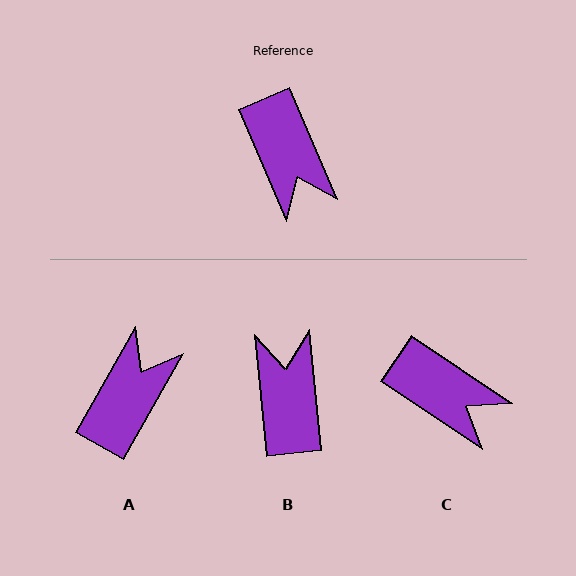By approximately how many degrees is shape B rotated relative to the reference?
Approximately 162 degrees counter-clockwise.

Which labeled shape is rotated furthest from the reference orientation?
B, about 162 degrees away.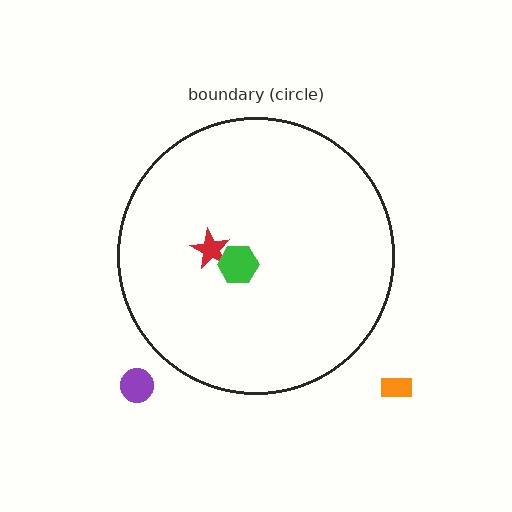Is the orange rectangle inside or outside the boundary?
Outside.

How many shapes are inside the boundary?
2 inside, 2 outside.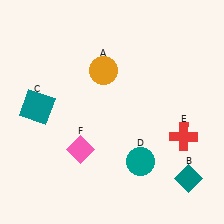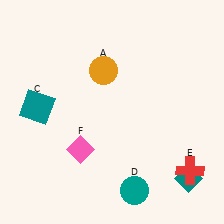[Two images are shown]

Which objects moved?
The objects that moved are: the teal circle (D), the red cross (E).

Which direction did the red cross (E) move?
The red cross (E) moved down.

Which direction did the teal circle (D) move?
The teal circle (D) moved down.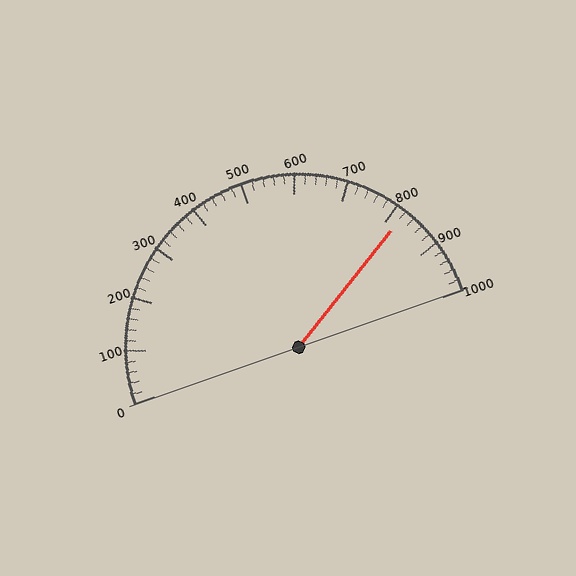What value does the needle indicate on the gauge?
The needle indicates approximately 820.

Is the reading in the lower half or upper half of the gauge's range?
The reading is in the upper half of the range (0 to 1000).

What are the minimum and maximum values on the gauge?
The gauge ranges from 0 to 1000.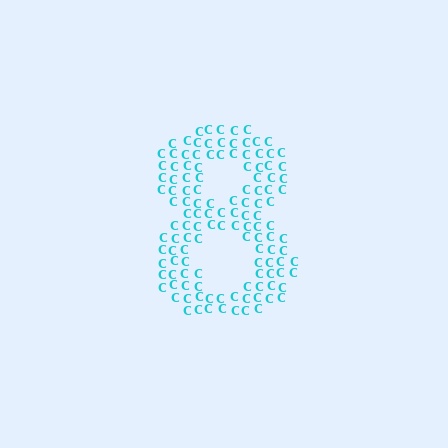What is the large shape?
The large shape is the digit 8.